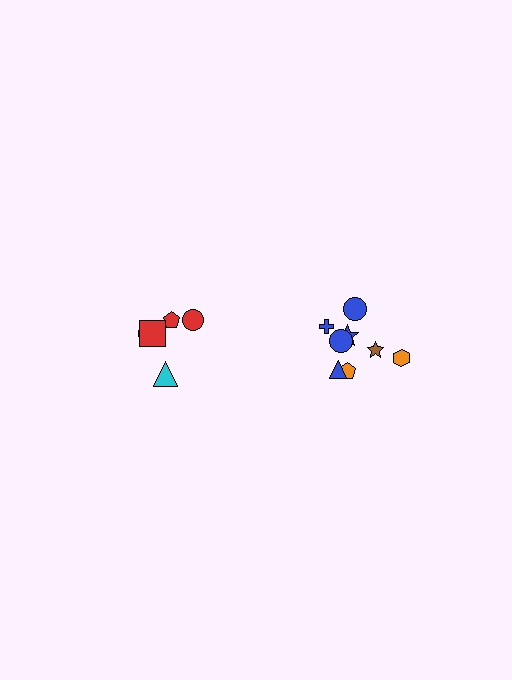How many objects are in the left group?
There are 5 objects.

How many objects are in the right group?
There are 8 objects.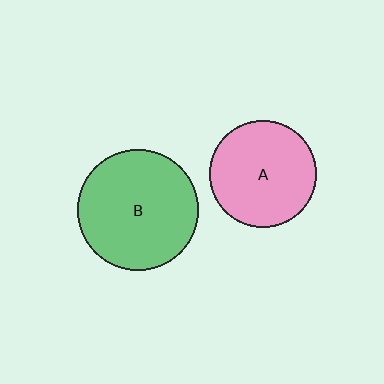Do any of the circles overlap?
No, none of the circles overlap.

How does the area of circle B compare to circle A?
Approximately 1.3 times.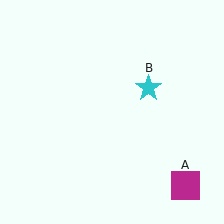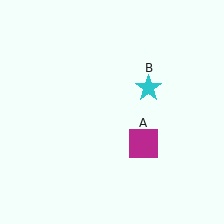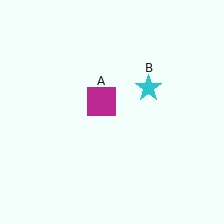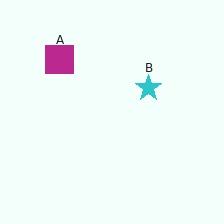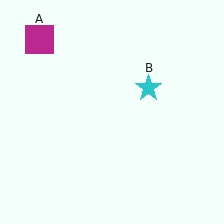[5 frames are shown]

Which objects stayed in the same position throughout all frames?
Cyan star (object B) remained stationary.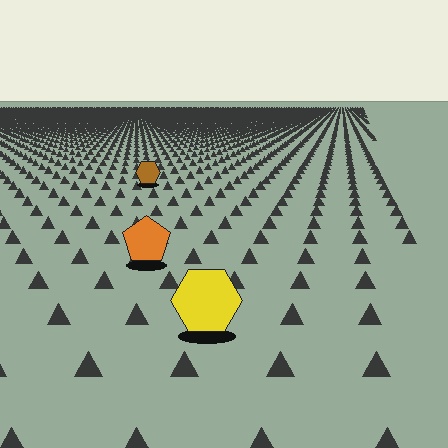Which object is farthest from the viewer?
The brown hexagon is farthest from the viewer. It appears smaller and the ground texture around it is denser.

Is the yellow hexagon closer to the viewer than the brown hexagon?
Yes. The yellow hexagon is closer — you can tell from the texture gradient: the ground texture is coarser near it.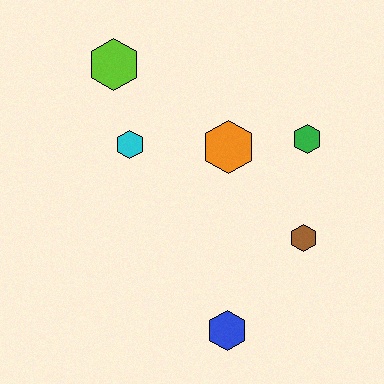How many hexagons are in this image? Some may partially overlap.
There are 6 hexagons.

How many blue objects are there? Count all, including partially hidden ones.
There is 1 blue object.